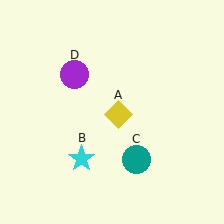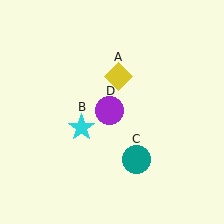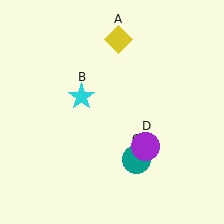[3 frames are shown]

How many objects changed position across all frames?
3 objects changed position: yellow diamond (object A), cyan star (object B), purple circle (object D).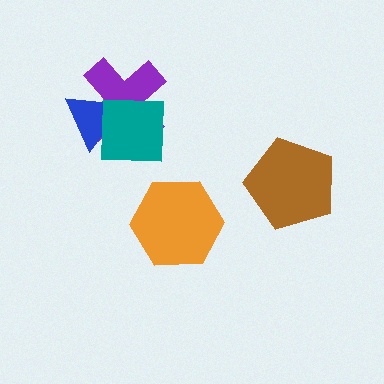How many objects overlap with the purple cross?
2 objects overlap with the purple cross.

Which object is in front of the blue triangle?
The teal square is in front of the blue triangle.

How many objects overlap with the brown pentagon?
0 objects overlap with the brown pentagon.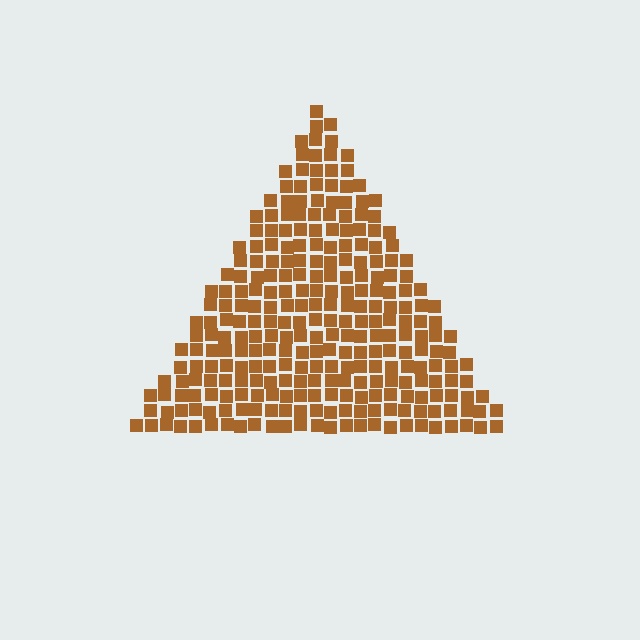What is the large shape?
The large shape is a triangle.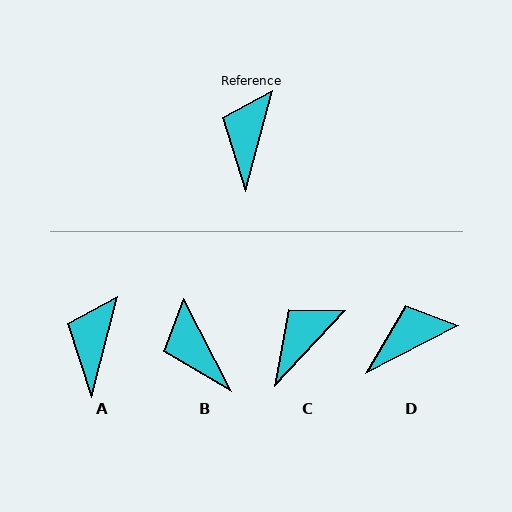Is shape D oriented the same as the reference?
No, it is off by about 48 degrees.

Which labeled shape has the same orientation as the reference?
A.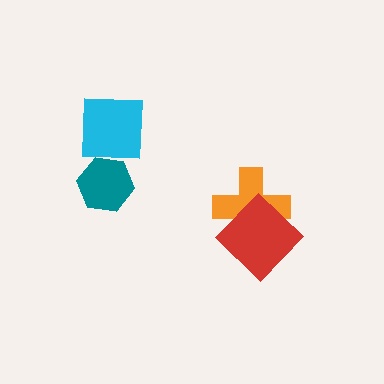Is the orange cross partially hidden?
Yes, it is partially covered by another shape.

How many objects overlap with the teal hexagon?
1 object overlaps with the teal hexagon.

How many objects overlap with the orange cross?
1 object overlaps with the orange cross.